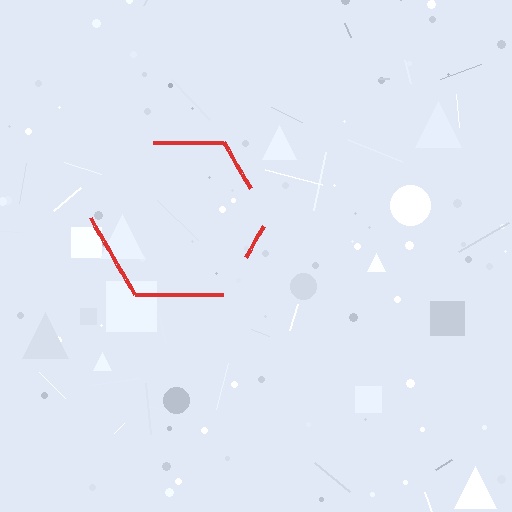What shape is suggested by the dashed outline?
The dashed outline suggests a hexagon.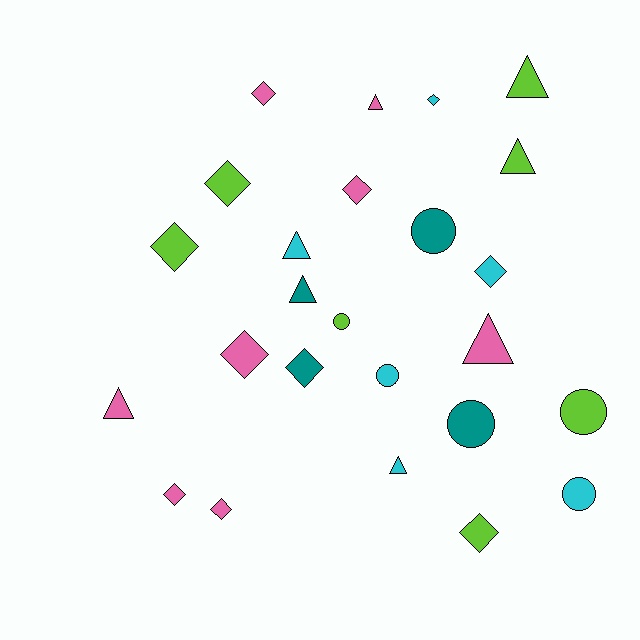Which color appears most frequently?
Pink, with 8 objects.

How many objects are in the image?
There are 25 objects.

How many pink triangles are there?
There are 3 pink triangles.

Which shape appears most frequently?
Diamond, with 11 objects.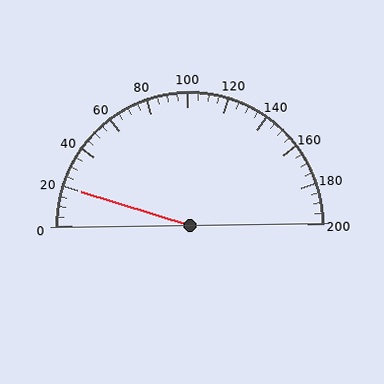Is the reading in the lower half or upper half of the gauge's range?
The reading is in the lower half of the range (0 to 200).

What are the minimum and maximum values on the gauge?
The gauge ranges from 0 to 200.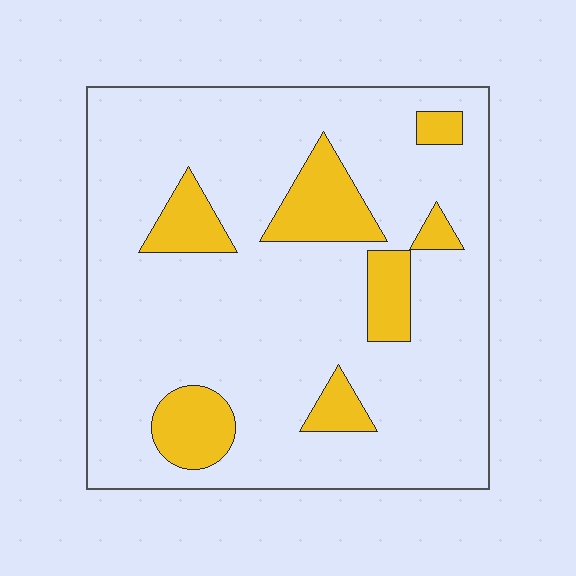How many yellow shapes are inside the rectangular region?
7.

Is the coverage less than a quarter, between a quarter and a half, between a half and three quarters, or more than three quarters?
Less than a quarter.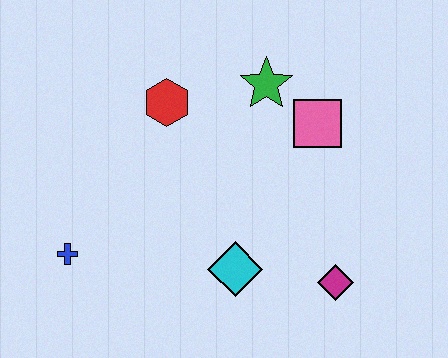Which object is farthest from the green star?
The blue cross is farthest from the green star.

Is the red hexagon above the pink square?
Yes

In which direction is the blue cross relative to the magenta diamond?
The blue cross is to the left of the magenta diamond.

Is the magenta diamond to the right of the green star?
Yes